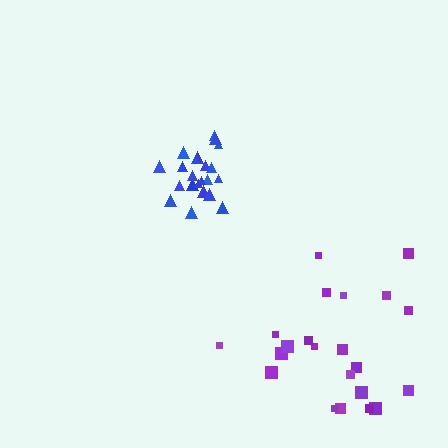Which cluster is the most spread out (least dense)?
Purple.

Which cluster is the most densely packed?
Blue.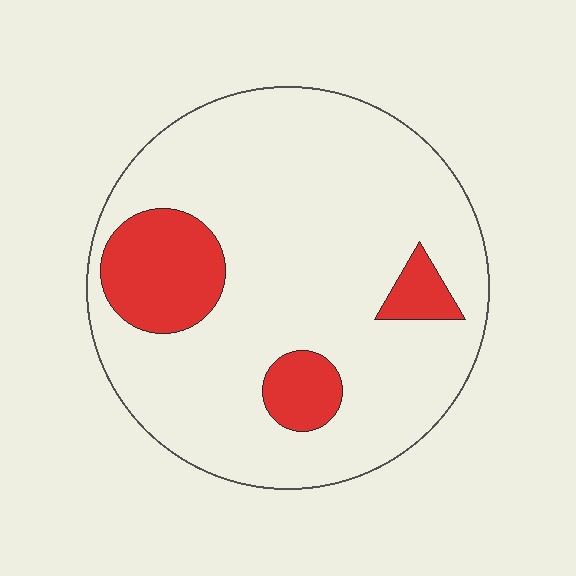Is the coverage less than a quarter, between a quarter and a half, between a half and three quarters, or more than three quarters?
Less than a quarter.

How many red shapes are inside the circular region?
3.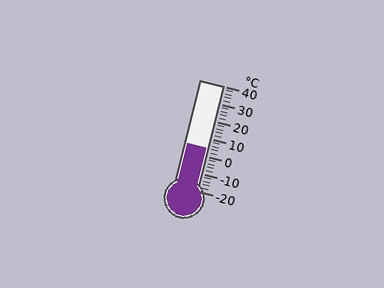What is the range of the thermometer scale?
The thermometer scale ranges from -20°C to 40°C.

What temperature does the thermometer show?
The thermometer shows approximately 4°C.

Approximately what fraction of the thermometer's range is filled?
The thermometer is filled to approximately 40% of its range.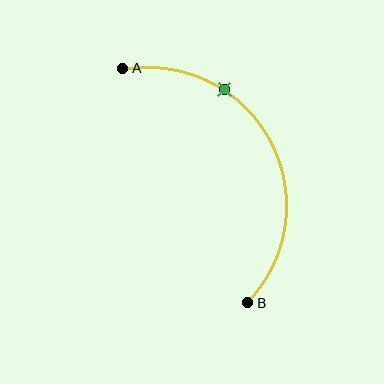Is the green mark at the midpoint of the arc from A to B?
No. The green mark lies on the arc but is closer to endpoint A. The arc midpoint would be at the point on the curve equidistant along the arc from both A and B.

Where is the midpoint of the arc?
The arc midpoint is the point on the curve farthest from the straight line joining A and B. It sits to the right of that line.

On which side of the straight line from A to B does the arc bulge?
The arc bulges to the right of the straight line connecting A and B.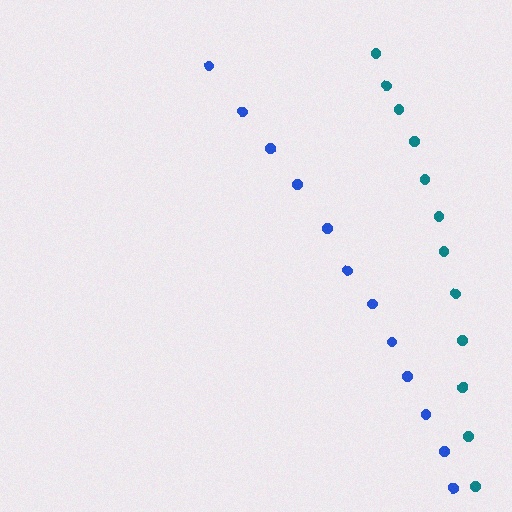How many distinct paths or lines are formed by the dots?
There are 2 distinct paths.